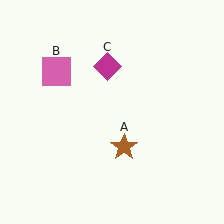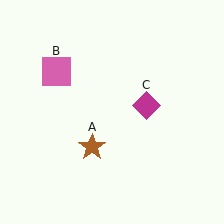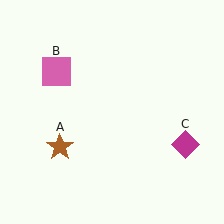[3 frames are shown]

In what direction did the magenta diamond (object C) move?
The magenta diamond (object C) moved down and to the right.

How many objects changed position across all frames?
2 objects changed position: brown star (object A), magenta diamond (object C).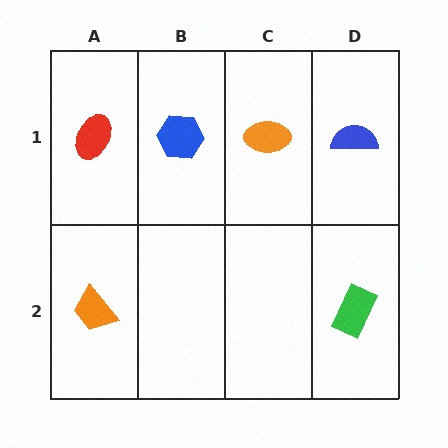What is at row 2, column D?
A green rectangle.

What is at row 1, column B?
A blue hexagon.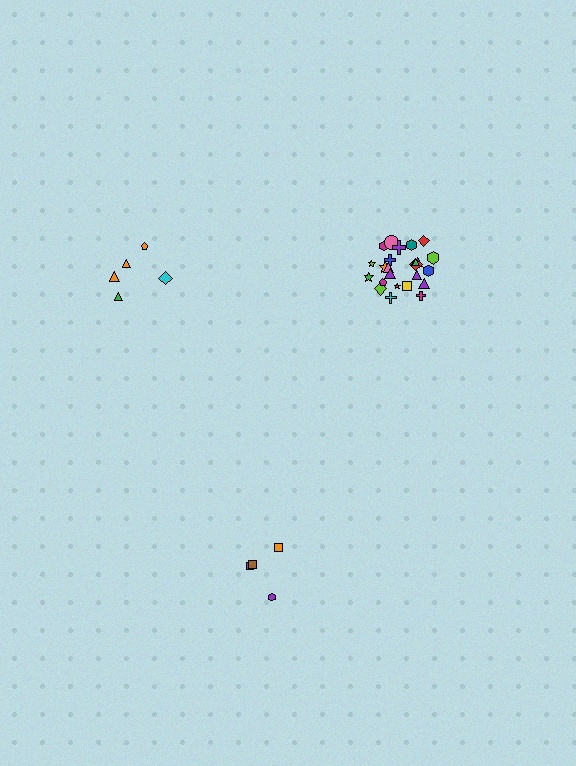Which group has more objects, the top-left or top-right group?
The top-right group.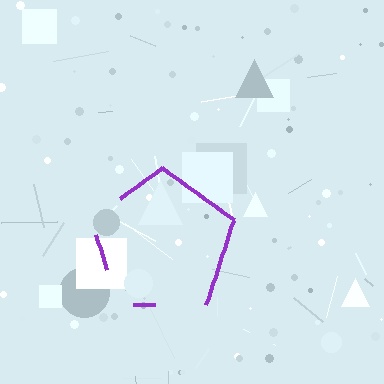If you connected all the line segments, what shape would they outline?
They would outline a pentagon.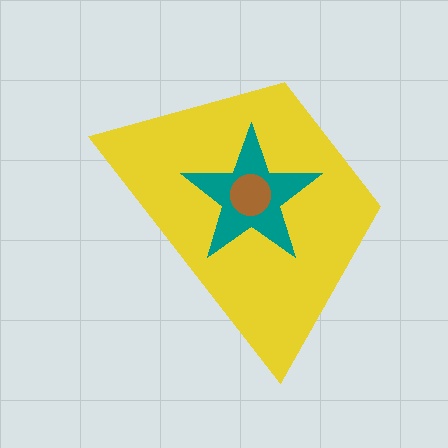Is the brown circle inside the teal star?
Yes.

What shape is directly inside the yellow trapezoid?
The teal star.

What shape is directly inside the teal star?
The brown circle.